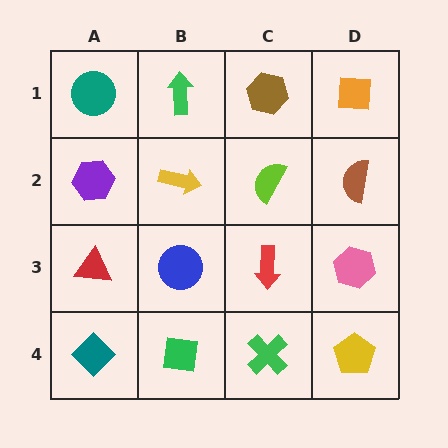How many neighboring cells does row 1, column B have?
3.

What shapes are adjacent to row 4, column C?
A red arrow (row 3, column C), a green square (row 4, column B), a yellow pentagon (row 4, column D).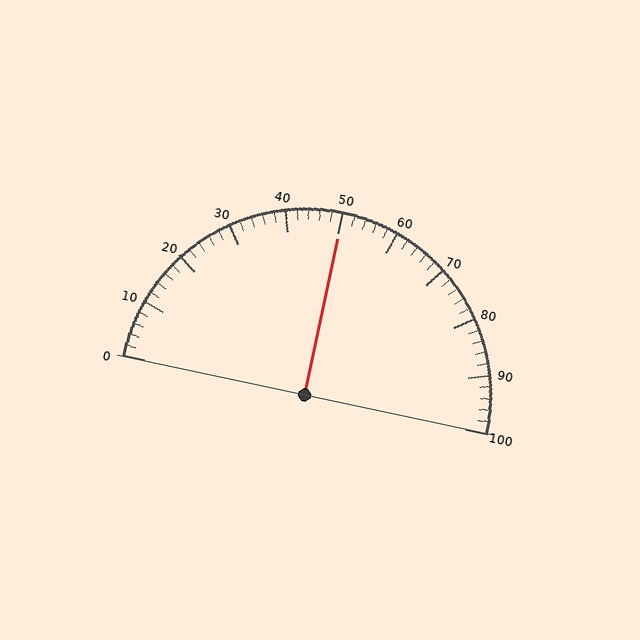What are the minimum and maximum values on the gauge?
The gauge ranges from 0 to 100.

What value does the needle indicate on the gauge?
The needle indicates approximately 50.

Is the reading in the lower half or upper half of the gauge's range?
The reading is in the upper half of the range (0 to 100).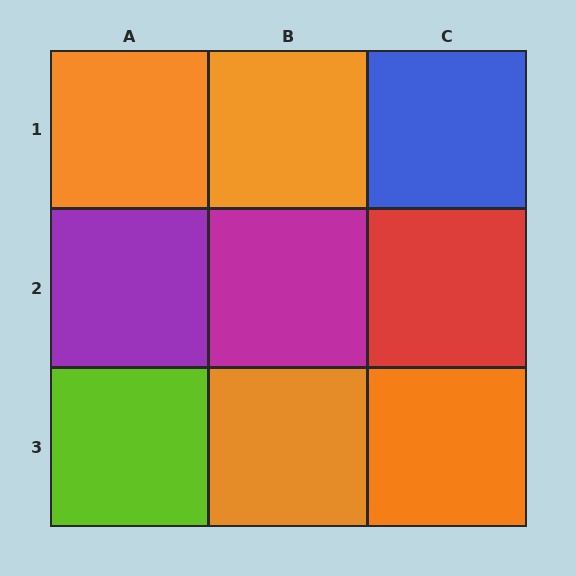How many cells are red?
1 cell is red.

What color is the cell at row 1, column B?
Orange.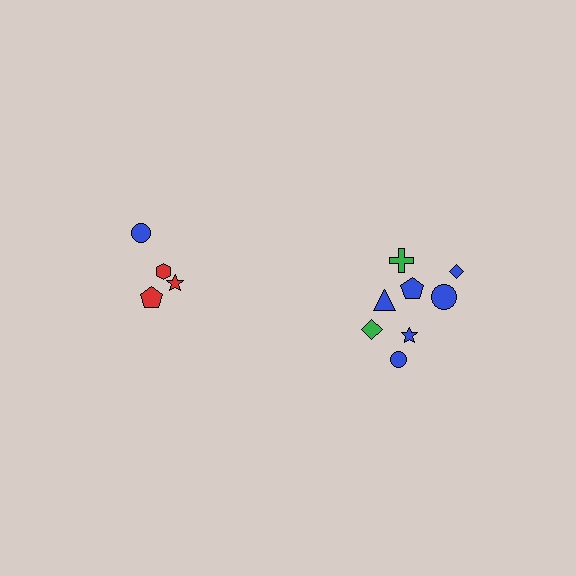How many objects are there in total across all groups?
There are 12 objects.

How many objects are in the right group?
There are 8 objects.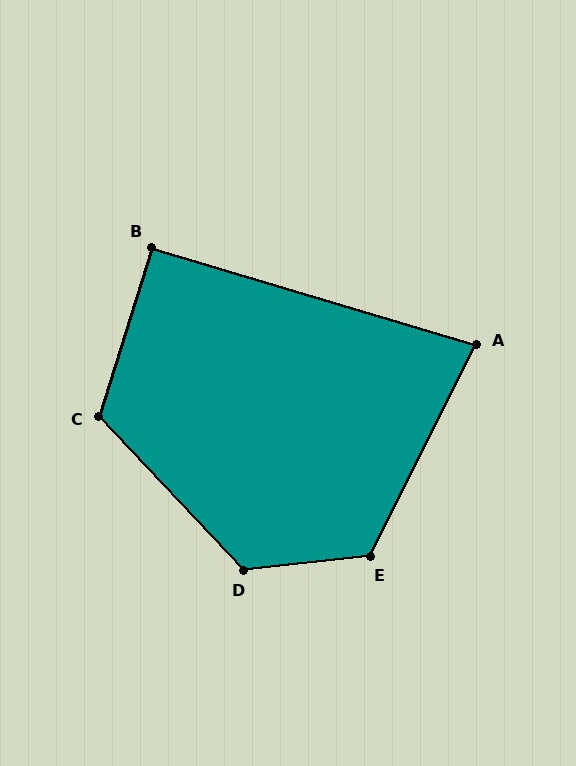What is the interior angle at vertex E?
Approximately 123 degrees (obtuse).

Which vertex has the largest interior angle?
D, at approximately 127 degrees.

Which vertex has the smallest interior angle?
A, at approximately 80 degrees.